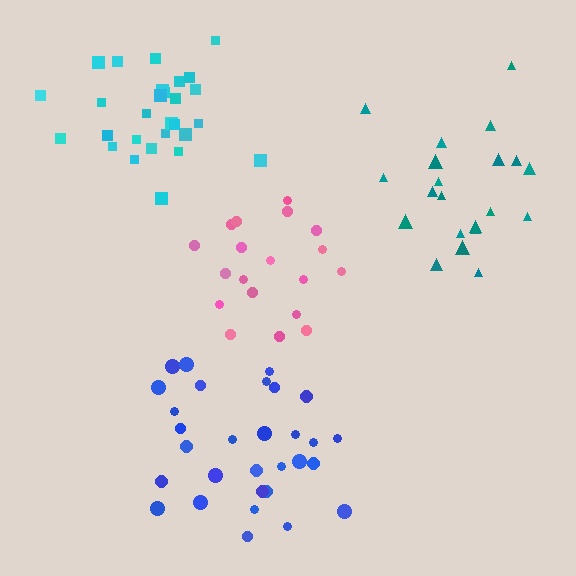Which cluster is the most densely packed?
Cyan.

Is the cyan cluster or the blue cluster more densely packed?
Cyan.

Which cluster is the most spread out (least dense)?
Pink.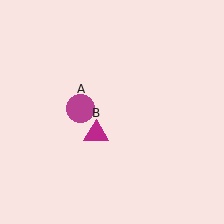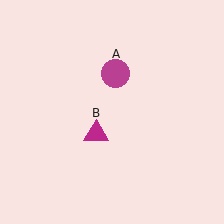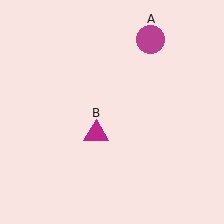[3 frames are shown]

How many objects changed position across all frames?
1 object changed position: magenta circle (object A).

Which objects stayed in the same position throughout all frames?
Magenta triangle (object B) remained stationary.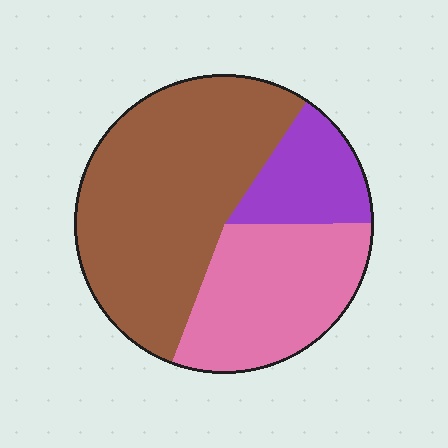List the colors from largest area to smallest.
From largest to smallest: brown, pink, purple.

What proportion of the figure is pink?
Pink covers around 30% of the figure.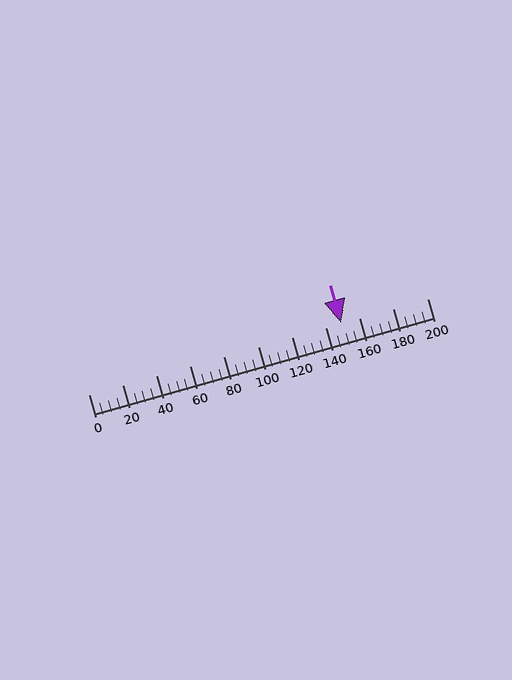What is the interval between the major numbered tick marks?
The major tick marks are spaced 20 units apart.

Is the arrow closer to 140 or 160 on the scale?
The arrow is closer to 140.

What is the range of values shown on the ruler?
The ruler shows values from 0 to 200.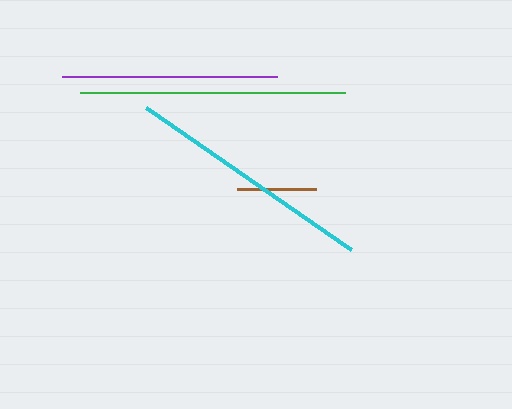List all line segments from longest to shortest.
From longest to shortest: green, cyan, purple, brown.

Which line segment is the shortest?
The brown line is the shortest at approximately 79 pixels.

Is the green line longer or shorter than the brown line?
The green line is longer than the brown line.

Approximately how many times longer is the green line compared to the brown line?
The green line is approximately 3.3 times the length of the brown line.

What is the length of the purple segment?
The purple segment is approximately 214 pixels long.